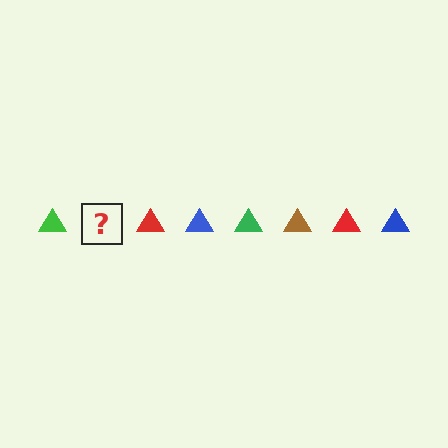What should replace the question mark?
The question mark should be replaced with a brown triangle.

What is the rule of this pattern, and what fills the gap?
The rule is that the pattern cycles through green, brown, red, blue triangles. The gap should be filled with a brown triangle.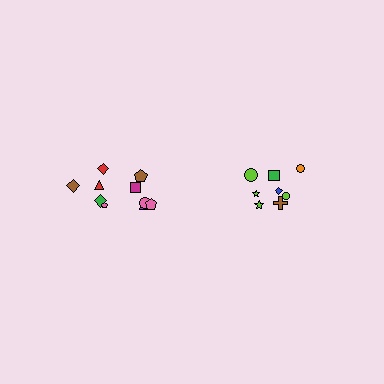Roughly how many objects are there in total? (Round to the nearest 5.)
Roughly 20 objects in total.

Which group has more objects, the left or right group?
The left group.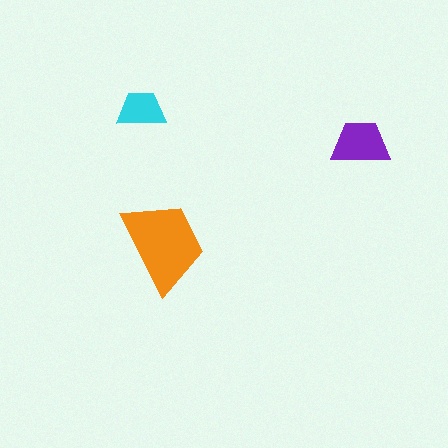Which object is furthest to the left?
The cyan trapezoid is leftmost.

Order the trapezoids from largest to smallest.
the orange one, the purple one, the cyan one.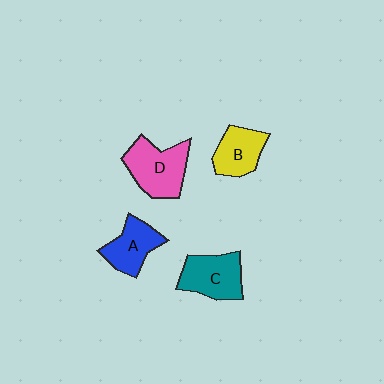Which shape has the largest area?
Shape D (pink).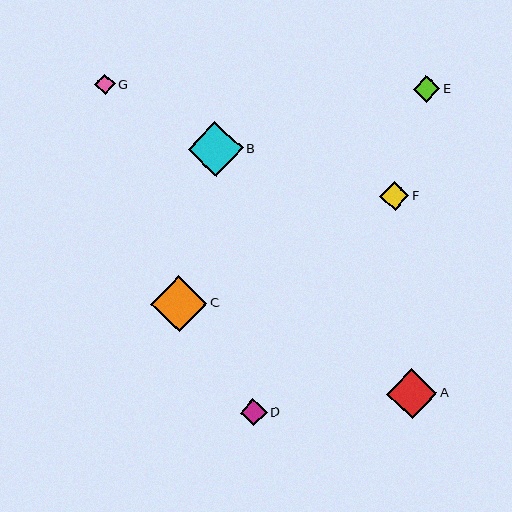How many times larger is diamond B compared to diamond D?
Diamond B is approximately 2.0 times the size of diamond D.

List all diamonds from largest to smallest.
From largest to smallest: C, B, A, F, D, E, G.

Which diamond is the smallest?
Diamond G is the smallest with a size of approximately 20 pixels.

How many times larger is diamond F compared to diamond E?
Diamond F is approximately 1.1 times the size of diamond E.